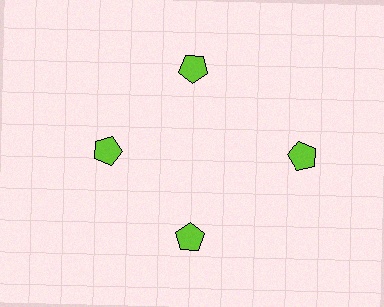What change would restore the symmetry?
The symmetry would be restored by moving it inward, back onto the ring so that all 4 pentagons sit at equal angles and equal distance from the center.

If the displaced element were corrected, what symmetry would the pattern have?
It would have 4-fold rotational symmetry — the pattern would map onto itself every 90 degrees.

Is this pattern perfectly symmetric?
No. The 4 lime pentagons are arranged in a ring, but one element near the 3 o'clock position is pushed outward from the center, breaking the 4-fold rotational symmetry.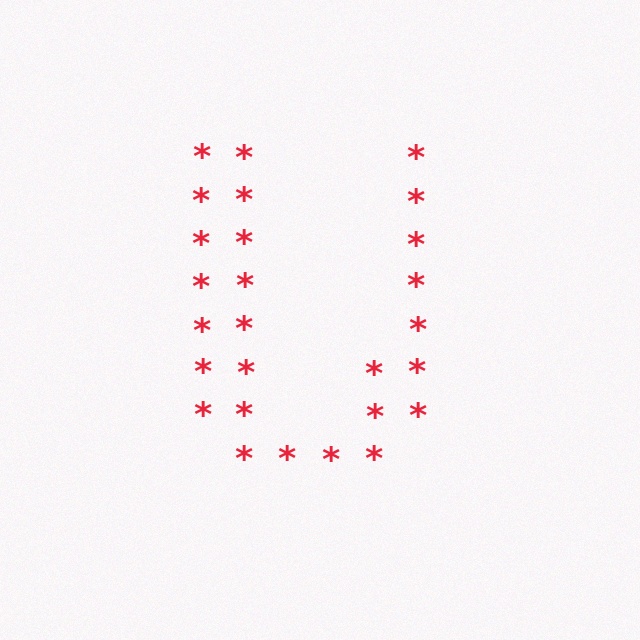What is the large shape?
The large shape is the letter U.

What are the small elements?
The small elements are asterisks.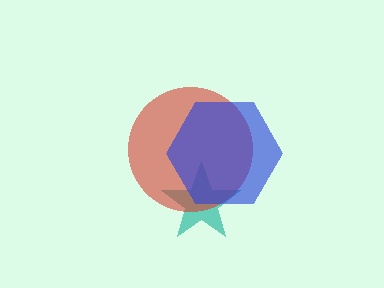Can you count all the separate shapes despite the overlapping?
Yes, there are 3 separate shapes.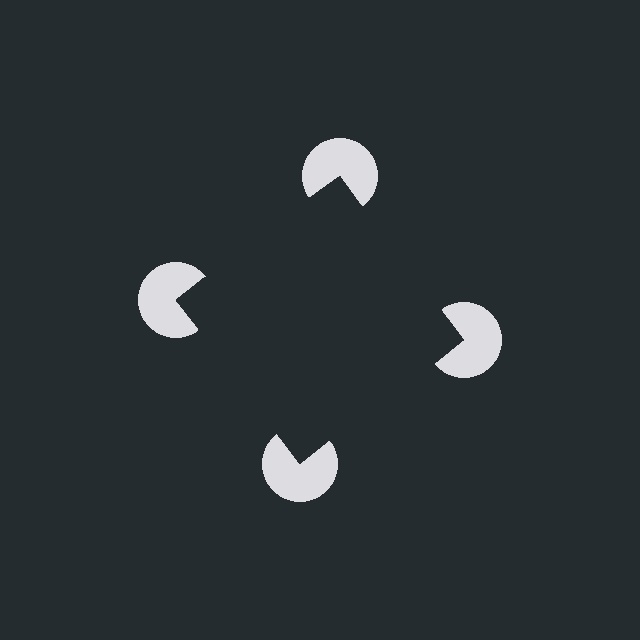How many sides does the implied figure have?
4 sides.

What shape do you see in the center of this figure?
An illusory square — its edges are inferred from the aligned wedge cuts in the pac-man discs, not physically drawn.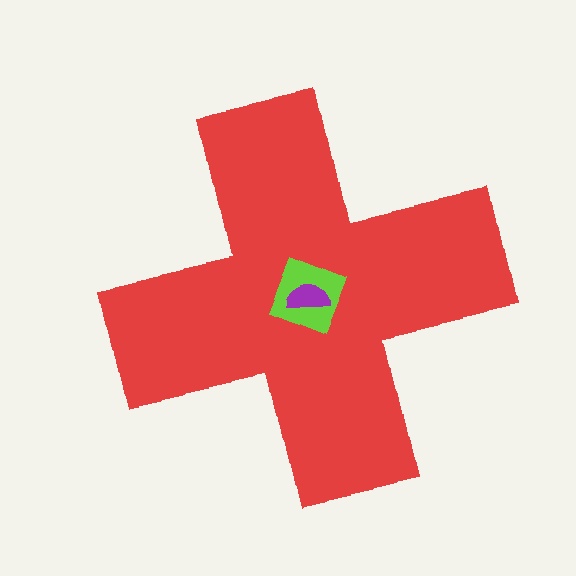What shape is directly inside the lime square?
The purple semicircle.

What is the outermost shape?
The red cross.